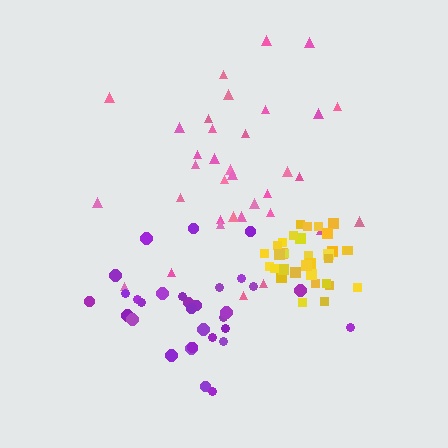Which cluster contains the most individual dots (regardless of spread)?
Pink (35).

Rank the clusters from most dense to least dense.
yellow, purple, pink.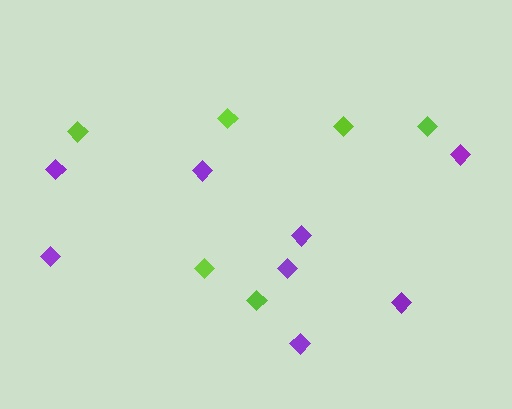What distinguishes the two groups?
There are 2 groups: one group of purple diamonds (8) and one group of lime diamonds (6).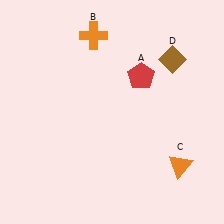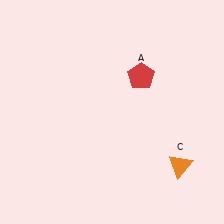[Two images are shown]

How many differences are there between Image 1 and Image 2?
There are 2 differences between the two images.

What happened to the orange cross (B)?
The orange cross (B) was removed in Image 2. It was in the top-left area of Image 1.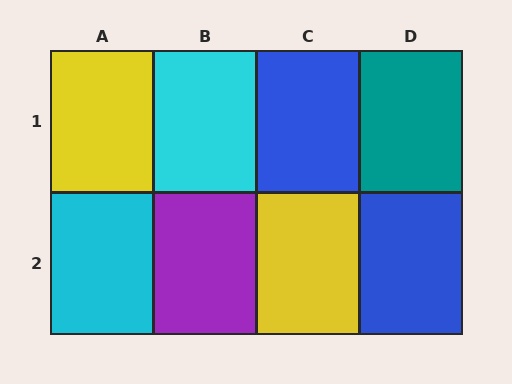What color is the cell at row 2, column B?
Purple.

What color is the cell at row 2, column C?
Yellow.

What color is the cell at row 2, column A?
Cyan.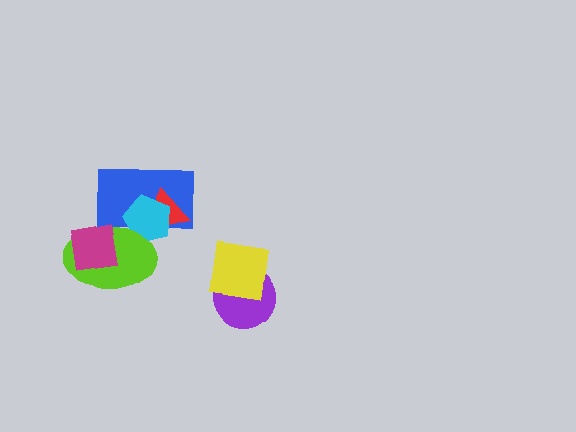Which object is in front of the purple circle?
The yellow square is in front of the purple circle.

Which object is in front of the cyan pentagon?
The lime ellipse is in front of the cyan pentagon.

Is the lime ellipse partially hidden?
Yes, it is partially covered by another shape.